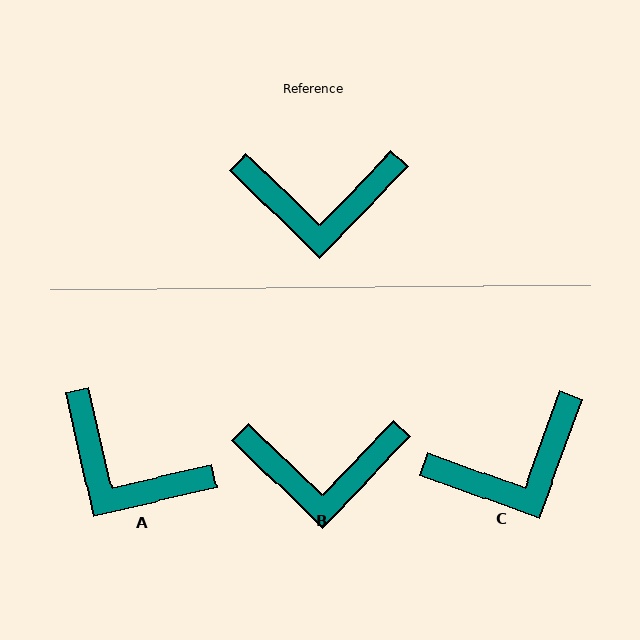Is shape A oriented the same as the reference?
No, it is off by about 33 degrees.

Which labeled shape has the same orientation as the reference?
B.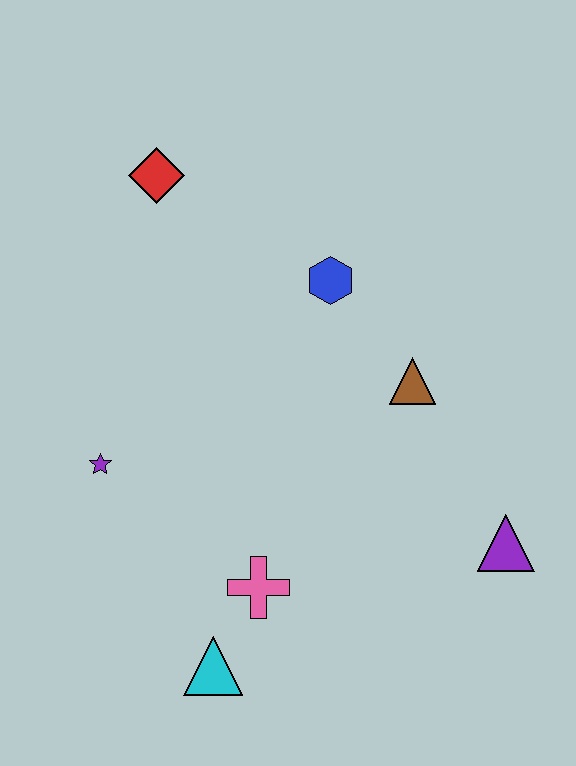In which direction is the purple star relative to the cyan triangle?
The purple star is above the cyan triangle.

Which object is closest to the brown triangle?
The blue hexagon is closest to the brown triangle.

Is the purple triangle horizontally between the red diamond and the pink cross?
No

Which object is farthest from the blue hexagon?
The cyan triangle is farthest from the blue hexagon.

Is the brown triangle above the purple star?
Yes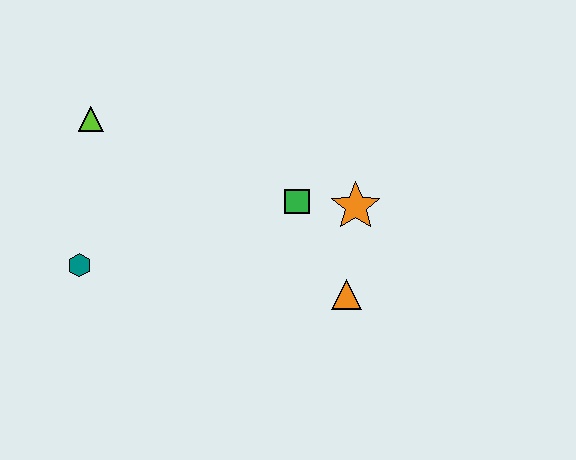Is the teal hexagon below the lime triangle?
Yes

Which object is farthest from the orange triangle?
The lime triangle is farthest from the orange triangle.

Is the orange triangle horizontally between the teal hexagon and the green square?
No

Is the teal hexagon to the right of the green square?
No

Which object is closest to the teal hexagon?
The lime triangle is closest to the teal hexagon.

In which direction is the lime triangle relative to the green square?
The lime triangle is to the left of the green square.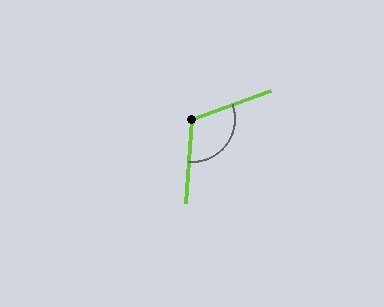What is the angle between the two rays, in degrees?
Approximately 114 degrees.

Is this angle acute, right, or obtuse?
It is obtuse.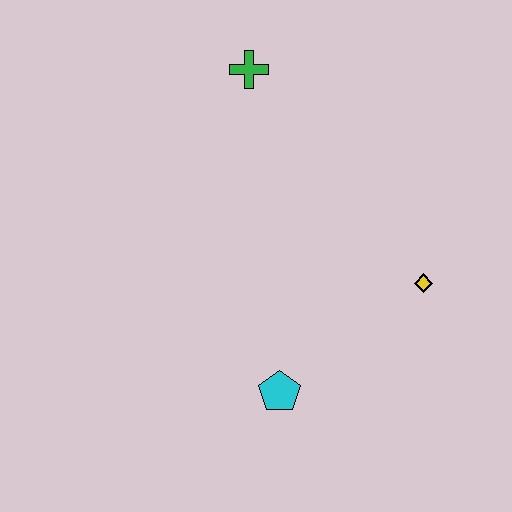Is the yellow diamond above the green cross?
No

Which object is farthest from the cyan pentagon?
The green cross is farthest from the cyan pentagon.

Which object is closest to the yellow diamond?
The cyan pentagon is closest to the yellow diamond.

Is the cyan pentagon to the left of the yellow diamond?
Yes